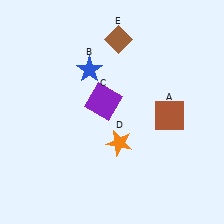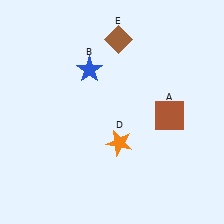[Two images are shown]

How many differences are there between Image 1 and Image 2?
There is 1 difference between the two images.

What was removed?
The purple square (C) was removed in Image 2.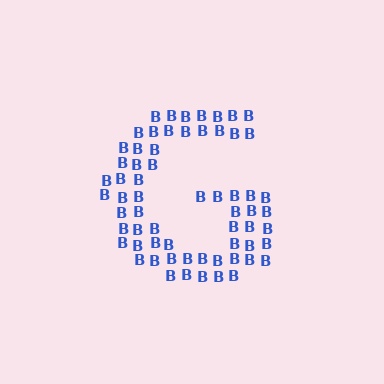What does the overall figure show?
The overall figure shows the letter G.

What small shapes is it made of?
It is made of small letter B's.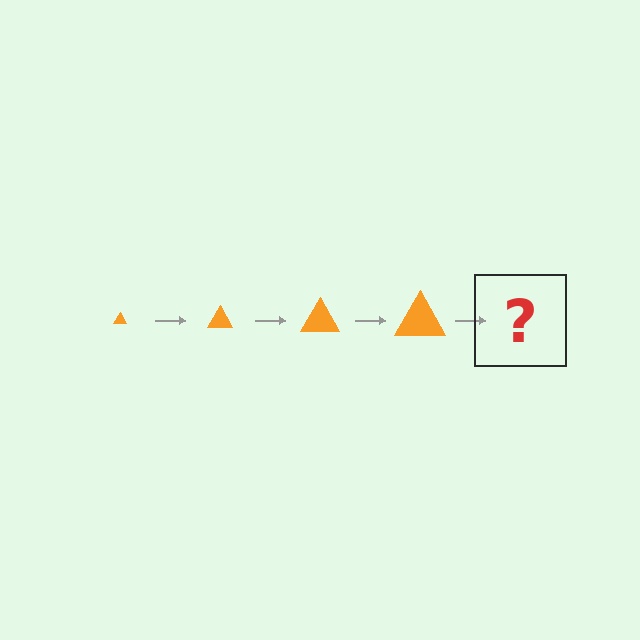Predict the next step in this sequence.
The next step is an orange triangle, larger than the previous one.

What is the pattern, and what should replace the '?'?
The pattern is that the triangle gets progressively larger each step. The '?' should be an orange triangle, larger than the previous one.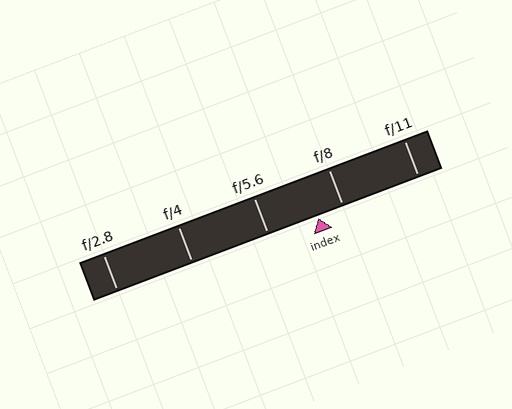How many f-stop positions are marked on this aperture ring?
There are 5 f-stop positions marked.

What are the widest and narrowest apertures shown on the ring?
The widest aperture shown is f/2.8 and the narrowest is f/11.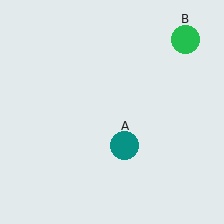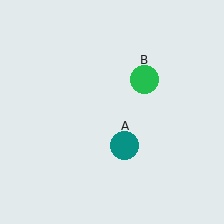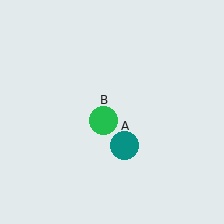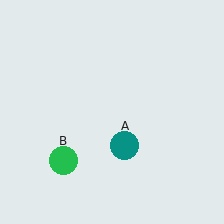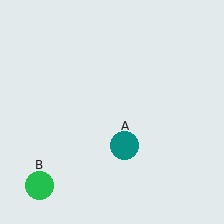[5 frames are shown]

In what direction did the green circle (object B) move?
The green circle (object B) moved down and to the left.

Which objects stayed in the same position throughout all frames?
Teal circle (object A) remained stationary.